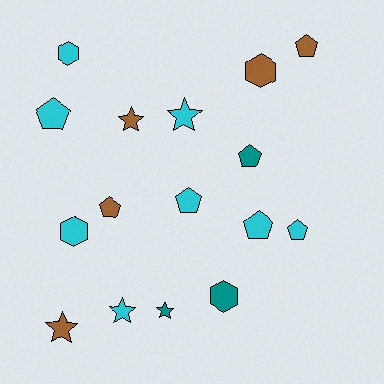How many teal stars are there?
There is 1 teal star.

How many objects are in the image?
There are 16 objects.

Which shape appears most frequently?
Pentagon, with 7 objects.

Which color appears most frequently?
Cyan, with 8 objects.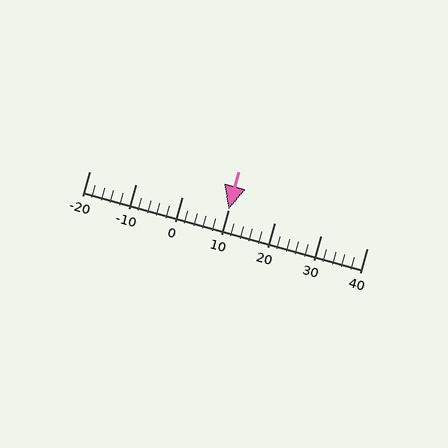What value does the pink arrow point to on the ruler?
The pink arrow points to approximately 10.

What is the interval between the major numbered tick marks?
The major tick marks are spaced 10 units apart.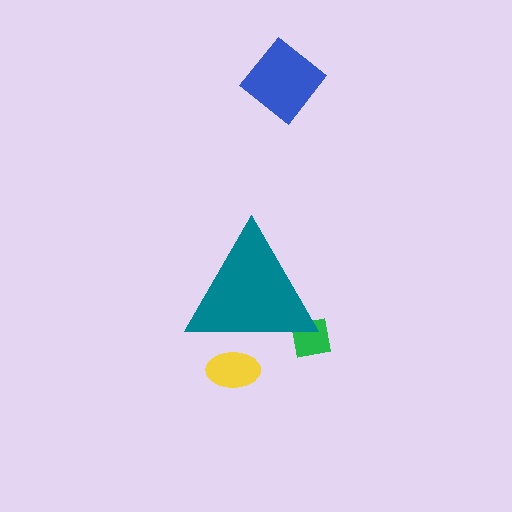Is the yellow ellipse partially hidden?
Yes, the yellow ellipse is partially hidden behind the teal triangle.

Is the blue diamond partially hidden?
No, the blue diamond is fully visible.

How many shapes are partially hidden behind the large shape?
2 shapes are partially hidden.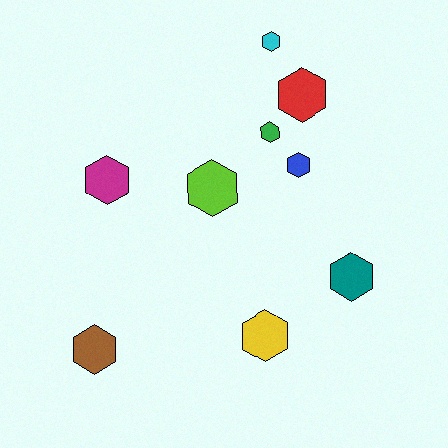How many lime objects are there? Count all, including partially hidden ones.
There is 1 lime object.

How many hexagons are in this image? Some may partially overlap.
There are 9 hexagons.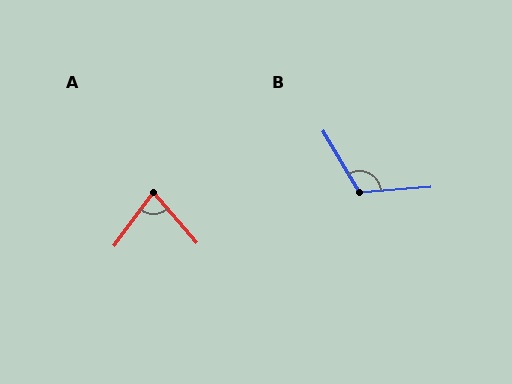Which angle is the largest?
B, at approximately 116 degrees.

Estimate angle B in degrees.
Approximately 116 degrees.